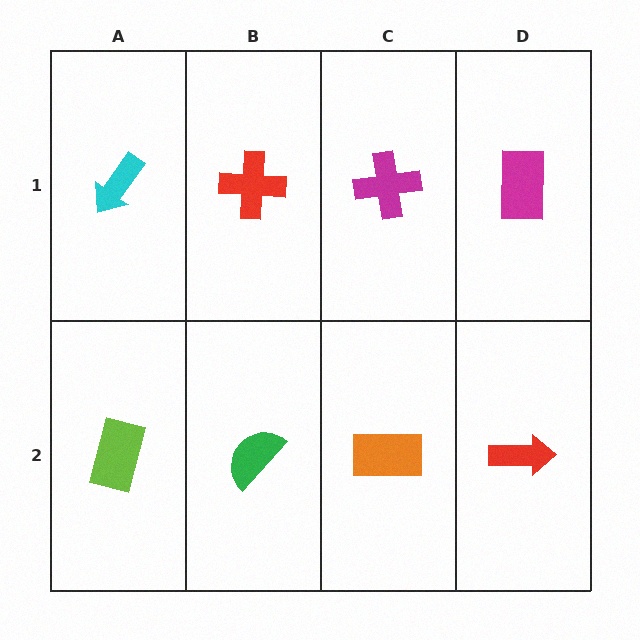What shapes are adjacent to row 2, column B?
A red cross (row 1, column B), a lime rectangle (row 2, column A), an orange rectangle (row 2, column C).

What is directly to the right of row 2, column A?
A green semicircle.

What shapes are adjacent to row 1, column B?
A green semicircle (row 2, column B), a cyan arrow (row 1, column A), a magenta cross (row 1, column C).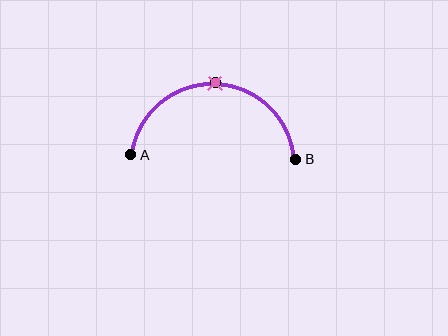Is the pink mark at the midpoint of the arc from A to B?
Yes. The pink mark lies on the arc at equal arc-length from both A and B — it is the arc midpoint.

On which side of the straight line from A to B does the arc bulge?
The arc bulges above the straight line connecting A and B.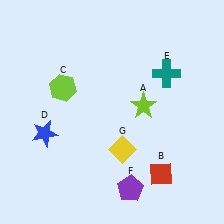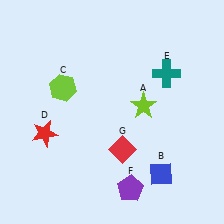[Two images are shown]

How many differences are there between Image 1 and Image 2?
There are 3 differences between the two images.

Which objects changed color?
B changed from red to blue. D changed from blue to red. G changed from yellow to red.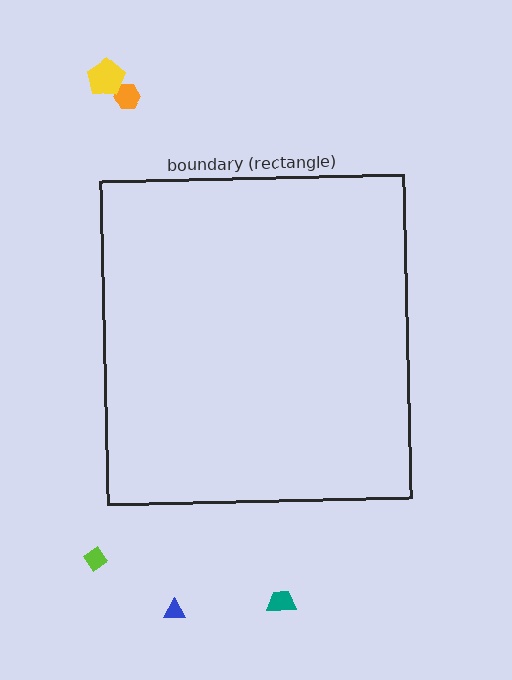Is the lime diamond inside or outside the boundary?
Outside.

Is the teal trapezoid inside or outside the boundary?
Outside.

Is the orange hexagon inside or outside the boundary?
Outside.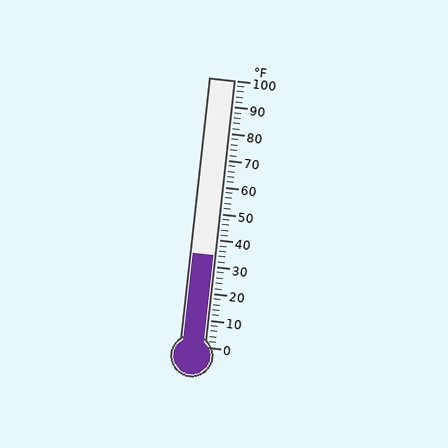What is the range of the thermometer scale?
The thermometer scale ranges from 0°F to 100°F.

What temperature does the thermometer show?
The thermometer shows approximately 34°F.